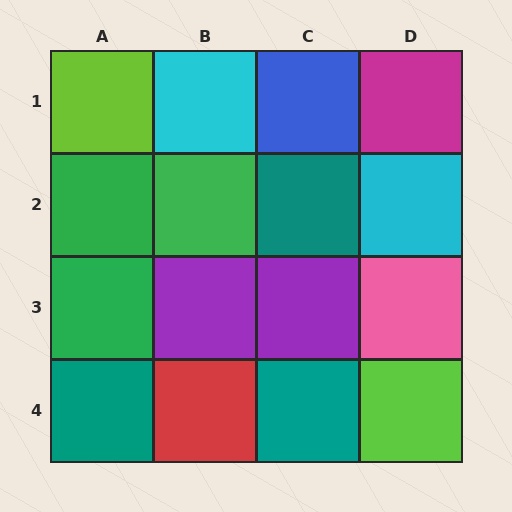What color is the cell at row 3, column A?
Green.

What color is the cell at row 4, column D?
Lime.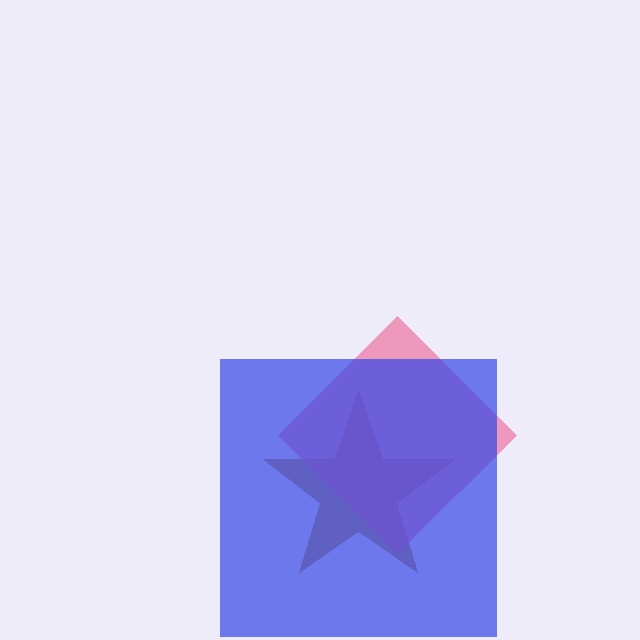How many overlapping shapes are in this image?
There are 3 overlapping shapes in the image.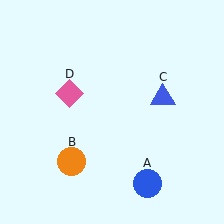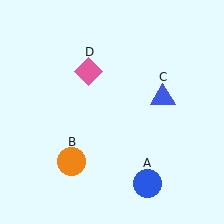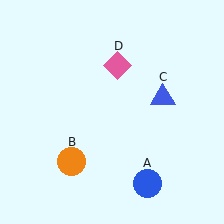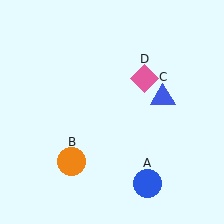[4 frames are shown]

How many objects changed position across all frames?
1 object changed position: pink diamond (object D).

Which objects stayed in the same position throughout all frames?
Blue circle (object A) and orange circle (object B) and blue triangle (object C) remained stationary.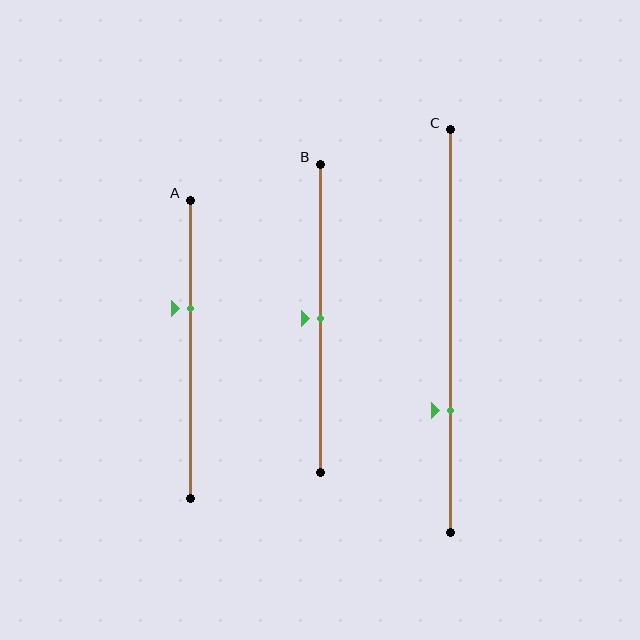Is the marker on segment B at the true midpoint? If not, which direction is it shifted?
Yes, the marker on segment B is at the true midpoint.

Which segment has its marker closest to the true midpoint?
Segment B has its marker closest to the true midpoint.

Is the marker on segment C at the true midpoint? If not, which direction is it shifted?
No, the marker on segment C is shifted downward by about 20% of the segment length.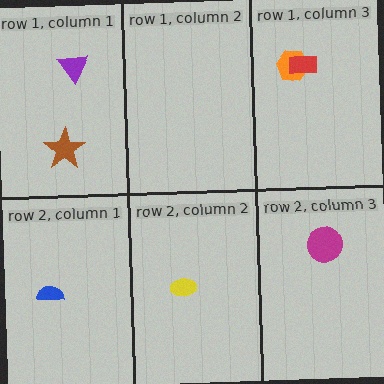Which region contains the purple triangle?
The row 1, column 1 region.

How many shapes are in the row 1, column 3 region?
2.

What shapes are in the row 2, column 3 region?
The magenta circle.